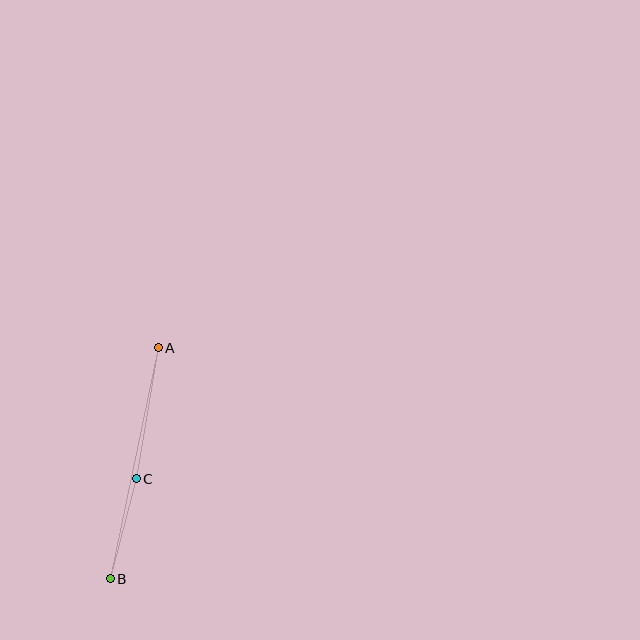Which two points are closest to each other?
Points B and C are closest to each other.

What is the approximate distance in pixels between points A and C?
The distance between A and C is approximately 133 pixels.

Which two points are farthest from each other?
Points A and B are farthest from each other.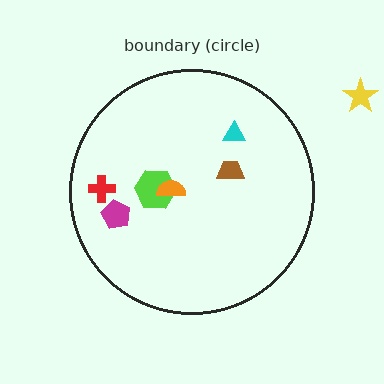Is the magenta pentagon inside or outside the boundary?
Inside.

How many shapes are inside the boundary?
6 inside, 1 outside.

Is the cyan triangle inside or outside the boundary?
Inside.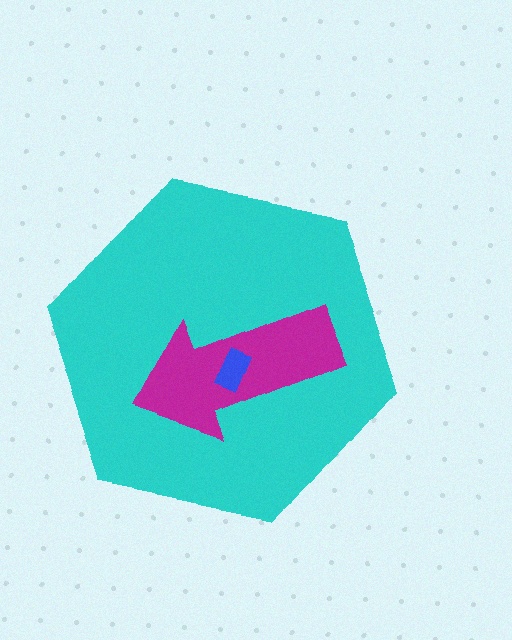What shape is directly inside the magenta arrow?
The blue rectangle.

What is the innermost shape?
The blue rectangle.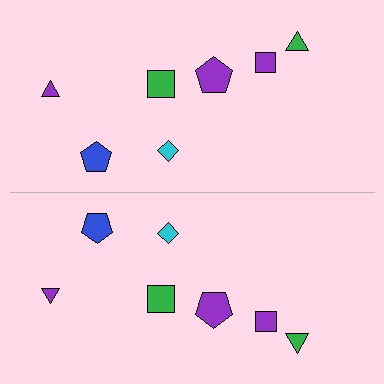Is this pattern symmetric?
Yes, this pattern has bilateral (reflection) symmetry.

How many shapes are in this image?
There are 14 shapes in this image.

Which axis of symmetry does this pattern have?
The pattern has a horizontal axis of symmetry running through the center of the image.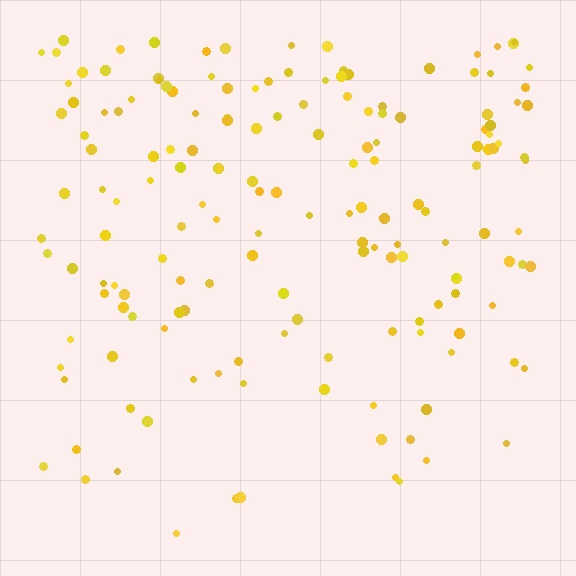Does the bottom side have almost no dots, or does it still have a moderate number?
Still a moderate number, just noticeably fewer than the top.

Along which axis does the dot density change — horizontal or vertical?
Vertical.